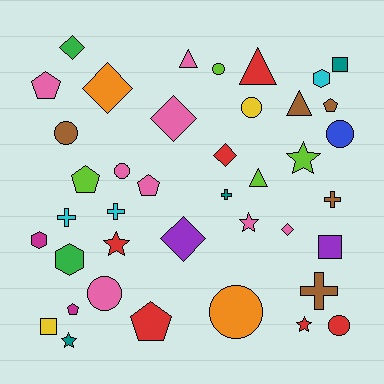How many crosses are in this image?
There are 5 crosses.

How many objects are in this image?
There are 40 objects.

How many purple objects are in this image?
There are 2 purple objects.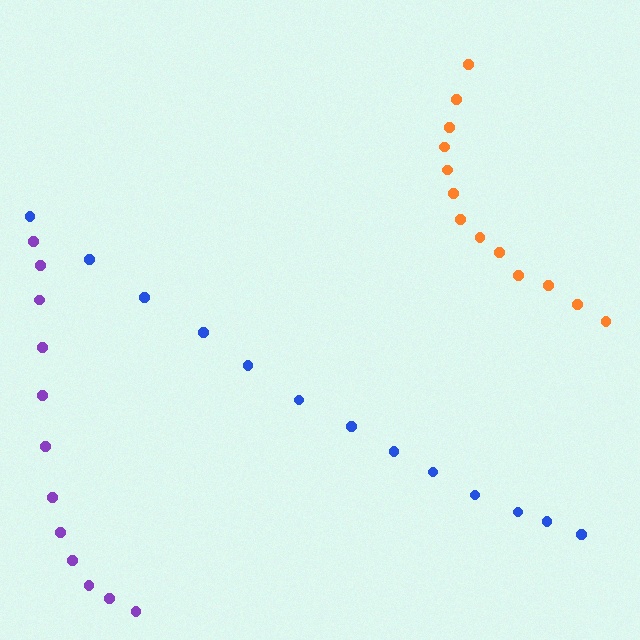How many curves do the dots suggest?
There are 3 distinct paths.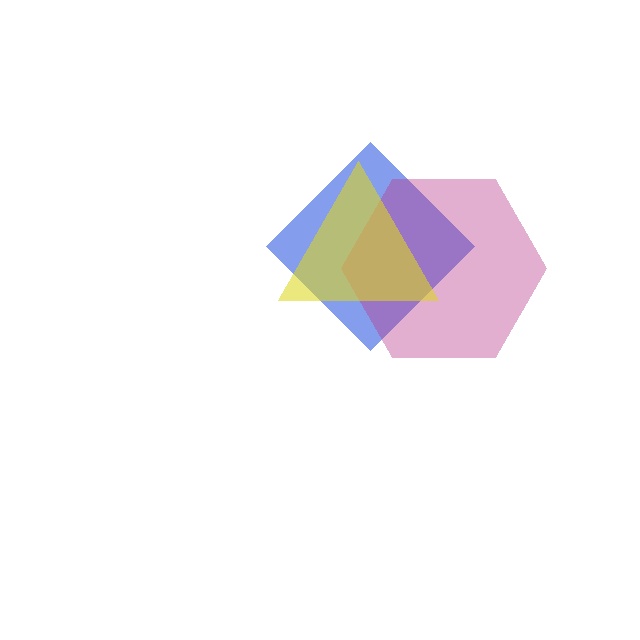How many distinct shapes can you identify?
There are 3 distinct shapes: a blue diamond, a magenta hexagon, a yellow triangle.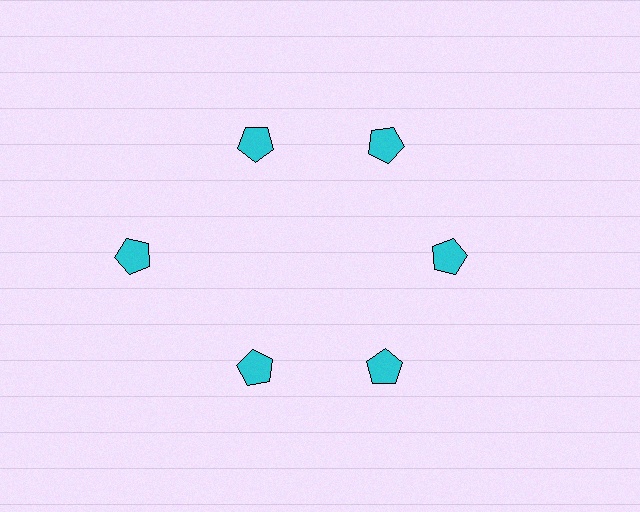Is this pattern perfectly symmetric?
No. The 6 cyan pentagons are arranged in a ring, but one element near the 9 o'clock position is pushed outward from the center, breaking the 6-fold rotational symmetry.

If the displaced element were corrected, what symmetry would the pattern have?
It would have 6-fold rotational symmetry — the pattern would map onto itself every 60 degrees.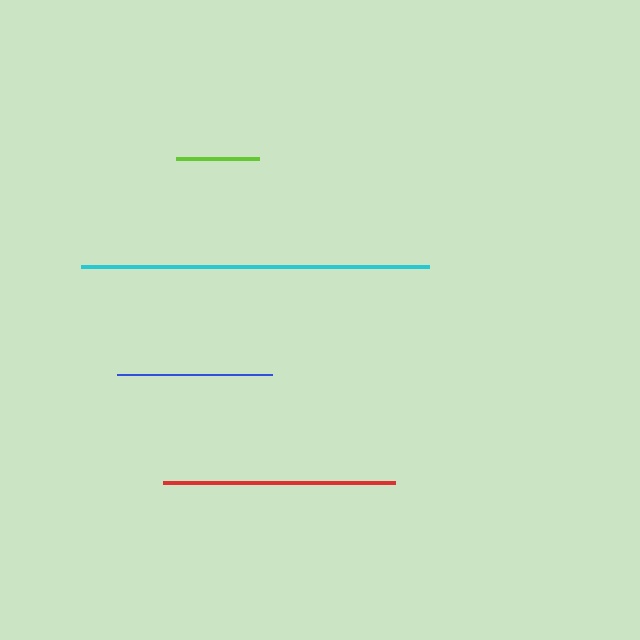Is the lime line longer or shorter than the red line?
The red line is longer than the lime line.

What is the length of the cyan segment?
The cyan segment is approximately 348 pixels long.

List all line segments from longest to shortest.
From longest to shortest: cyan, red, blue, lime.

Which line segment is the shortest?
The lime line is the shortest at approximately 83 pixels.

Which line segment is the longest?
The cyan line is the longest at approximately 348 pixels.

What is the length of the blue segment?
The blue segment is approximately 155 pixels long.